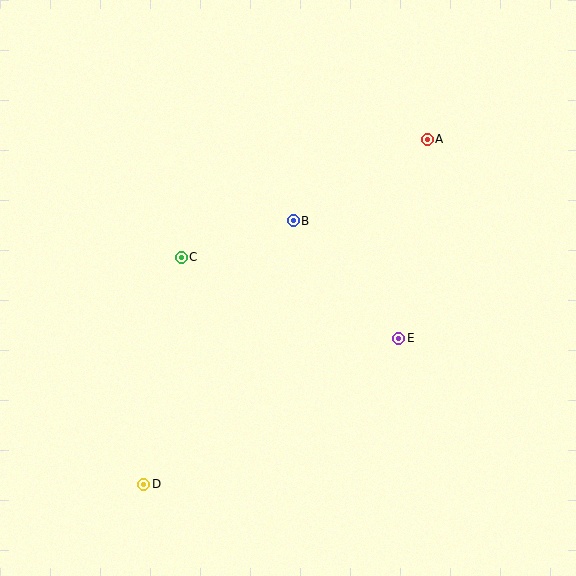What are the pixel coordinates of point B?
Point B is at (293, 221).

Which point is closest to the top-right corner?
Point A is closest to the top-right corner.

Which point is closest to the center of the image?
Point B at (293, 221) is closest to the center.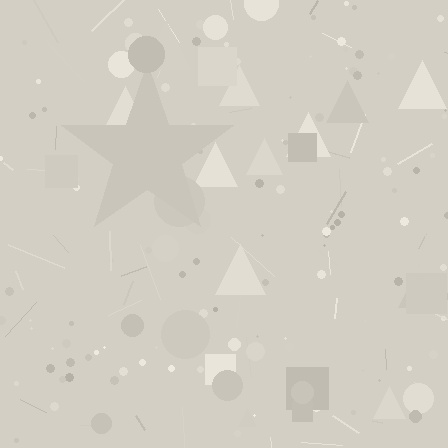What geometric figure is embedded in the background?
A star is embedded in the background.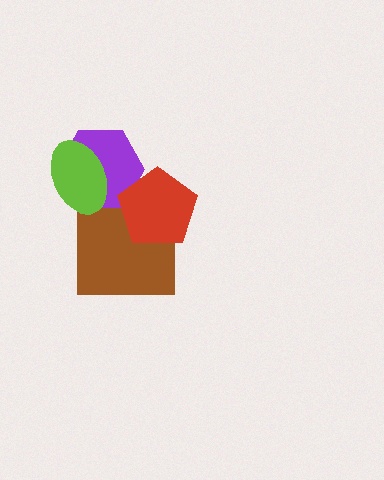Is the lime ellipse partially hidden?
No, no other shape covers it.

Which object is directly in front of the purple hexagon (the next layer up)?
The red pentagon is directly in front of the purple hexagon.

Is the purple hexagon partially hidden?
Yes, it is partially covered by another shape.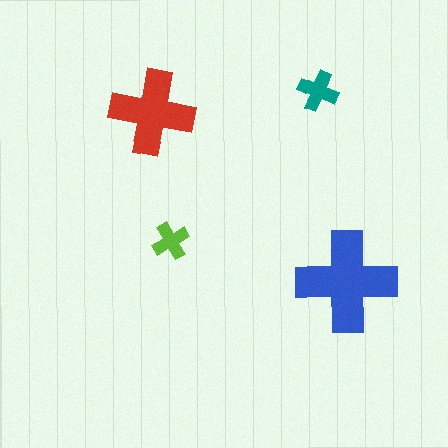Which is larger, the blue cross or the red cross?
The blue one.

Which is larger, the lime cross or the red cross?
The red one.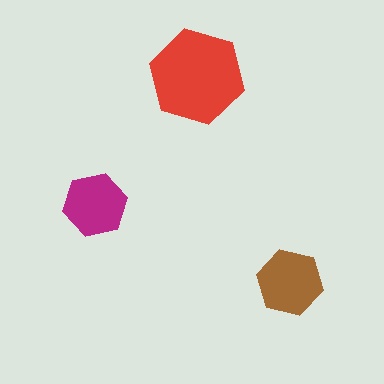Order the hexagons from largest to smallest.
the red one, the brown one, the magenta one.